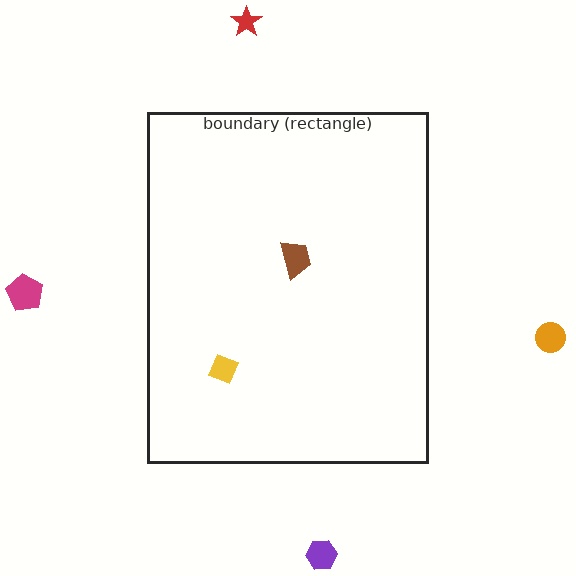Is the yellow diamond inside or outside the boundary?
Inside.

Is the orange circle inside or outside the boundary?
Outside.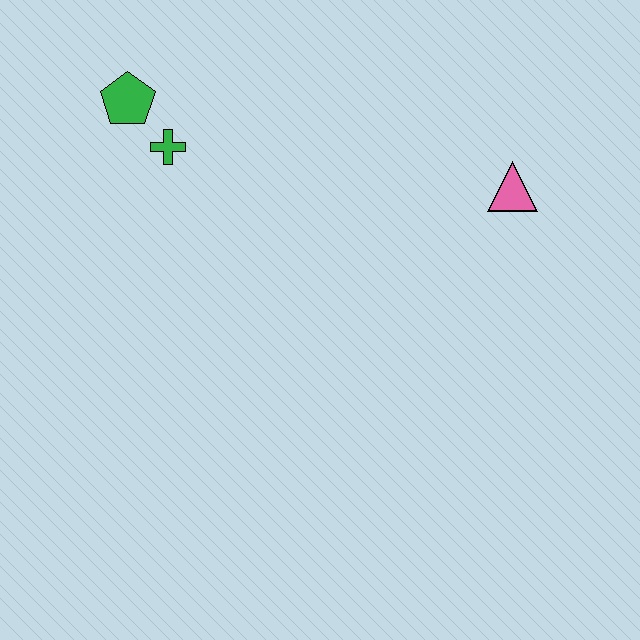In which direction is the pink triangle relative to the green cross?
The pink triangle is to the right of the green cross.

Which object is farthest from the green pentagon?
The pink triangle is farthest from the green pentagon.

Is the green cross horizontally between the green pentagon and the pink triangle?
Yes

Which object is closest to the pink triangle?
The green cross is closest to the pink triangle.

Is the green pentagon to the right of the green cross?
No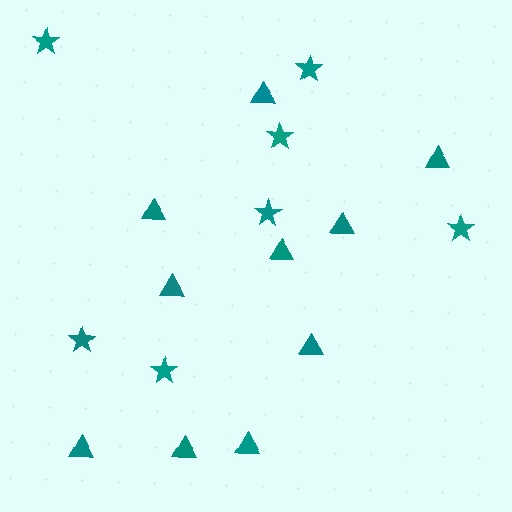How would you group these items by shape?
There are 2 groups: one group of stars (7) and one group of triangles (10).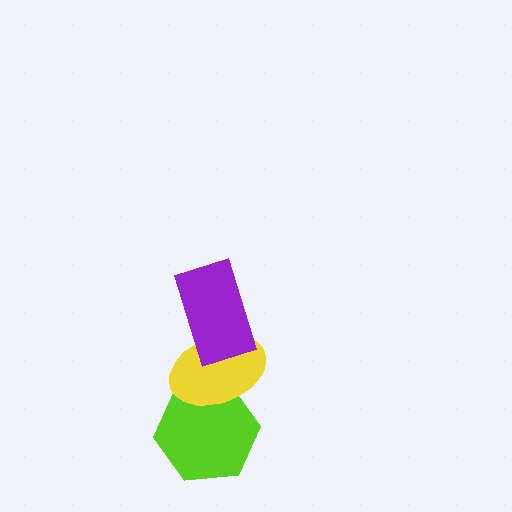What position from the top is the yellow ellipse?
The yellow ellipse is 2nd from the top.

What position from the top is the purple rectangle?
The purple rectangle is 1st from the top.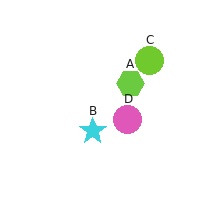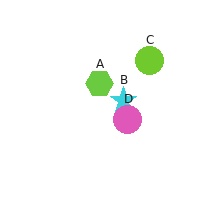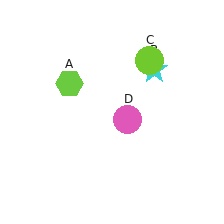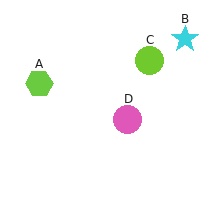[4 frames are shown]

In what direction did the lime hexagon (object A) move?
The lime hexagon (object A) moved left.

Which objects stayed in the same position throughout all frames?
Lime circle (object C) and pink circle (object D) remained stationary.